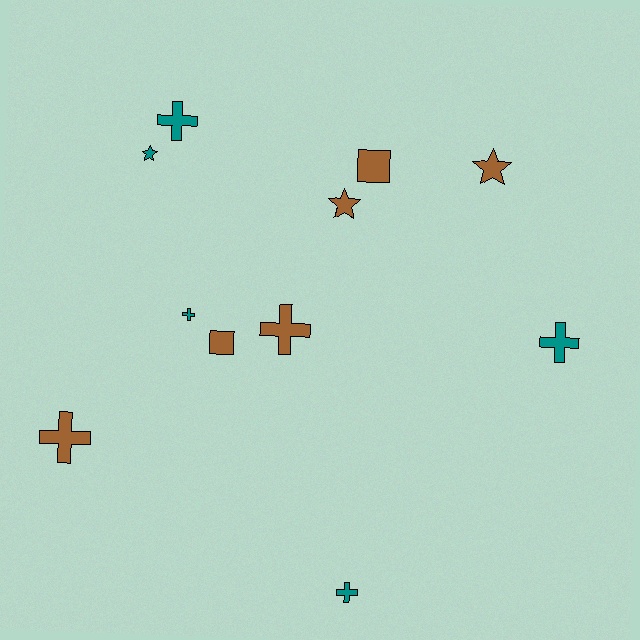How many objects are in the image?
There are 11 objects.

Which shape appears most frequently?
Cross, with 6 objects.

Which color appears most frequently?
Brown, with 6 objects.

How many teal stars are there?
There is 1 teal star.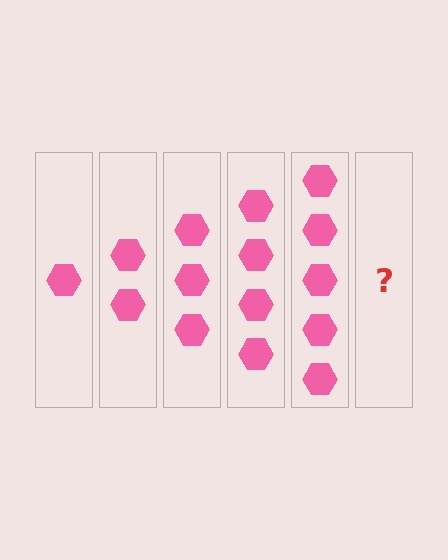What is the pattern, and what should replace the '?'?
The pattern is that each step adds one more hexagon. The '?' should be 6 hexagons.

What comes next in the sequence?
The next element should be 6 hexagons.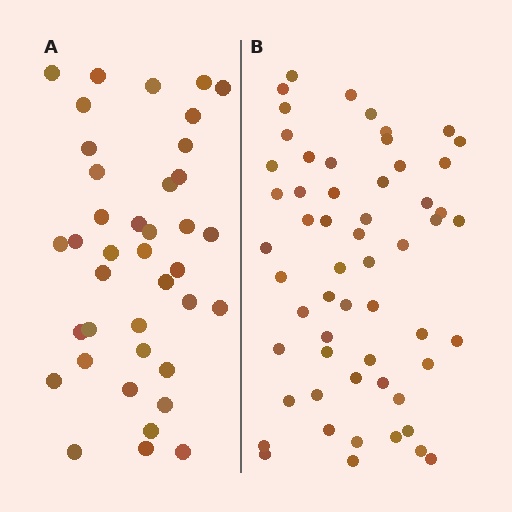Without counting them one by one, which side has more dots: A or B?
Region B (the right region) has more dots.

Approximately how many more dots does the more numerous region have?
Region B has approximately 20 more dots than region A.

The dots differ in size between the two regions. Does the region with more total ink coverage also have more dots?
No. Region A has more total ink coverage because its dots are larger, but region B actually contains more individual dots. Total area can be misleading — the number of items is what matters here.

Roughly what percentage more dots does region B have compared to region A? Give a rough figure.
About 45% more.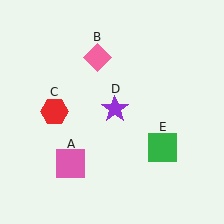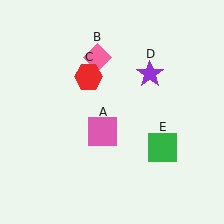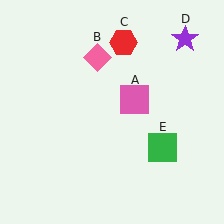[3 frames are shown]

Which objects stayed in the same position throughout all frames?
Pink diamond (object B) and green square (object E) remained stationary.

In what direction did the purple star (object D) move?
The purple star (object D) moved up and to the right.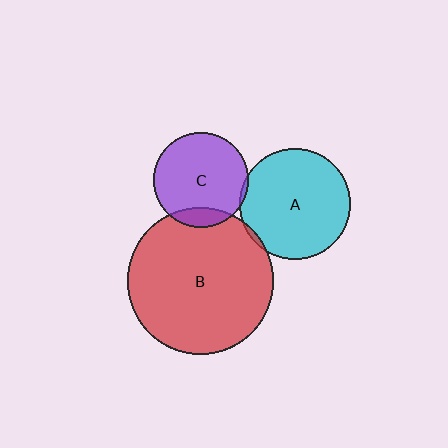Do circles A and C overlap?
Yes.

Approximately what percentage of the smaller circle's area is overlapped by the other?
Approximately 5%.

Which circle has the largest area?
Circle B (red).